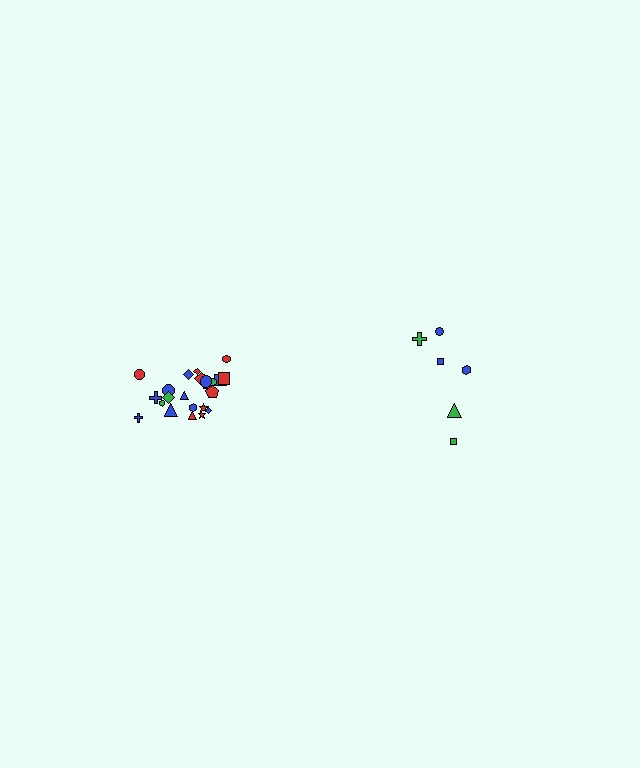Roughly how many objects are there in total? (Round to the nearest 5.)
Roughly 30 objects in total.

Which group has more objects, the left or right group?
The left group.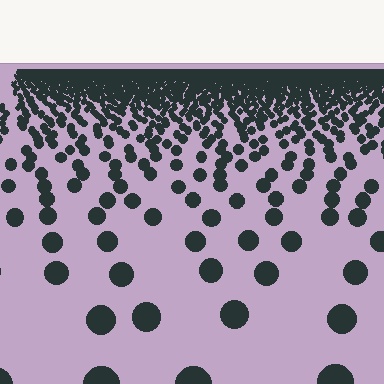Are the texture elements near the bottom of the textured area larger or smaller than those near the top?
Larger. Near the bottom, elements are closer to the viewer and appear at a bigger on-screen size.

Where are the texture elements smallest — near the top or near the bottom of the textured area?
Near the top.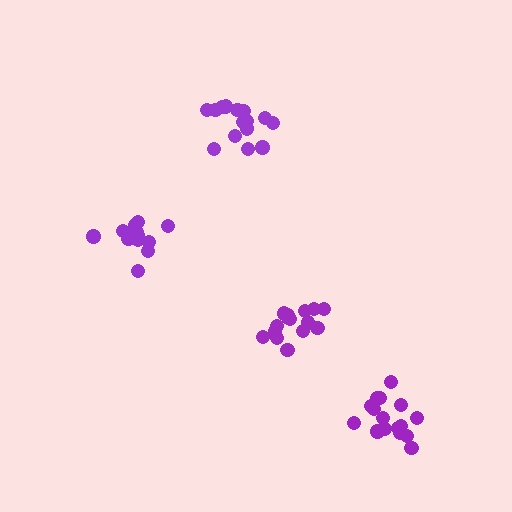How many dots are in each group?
Group 1: 15 dots, Group 2: 13 dots, Group 3: 15 dots, Group 4: 16 dots (59 total).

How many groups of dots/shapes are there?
There are 4 groups.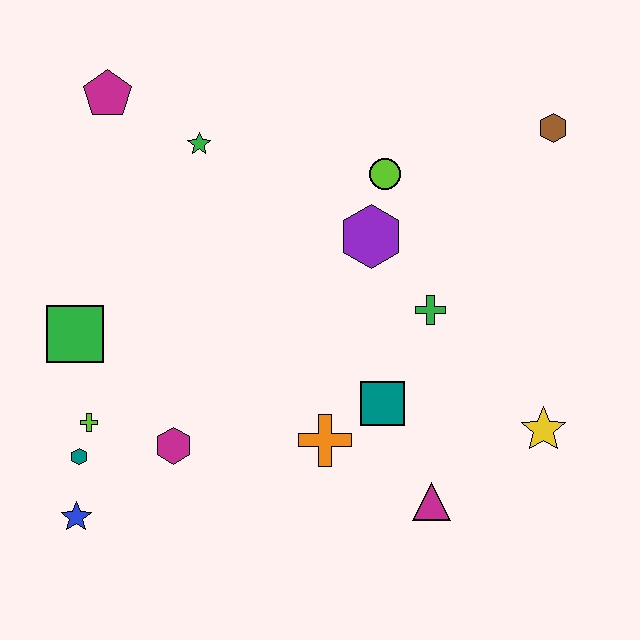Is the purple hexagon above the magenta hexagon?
Yes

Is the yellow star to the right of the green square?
Yes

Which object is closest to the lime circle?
The purple hexagon is closest to the lime circle.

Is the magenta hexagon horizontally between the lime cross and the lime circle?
Yes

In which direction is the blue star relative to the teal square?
The blue star is to the left of the teal square.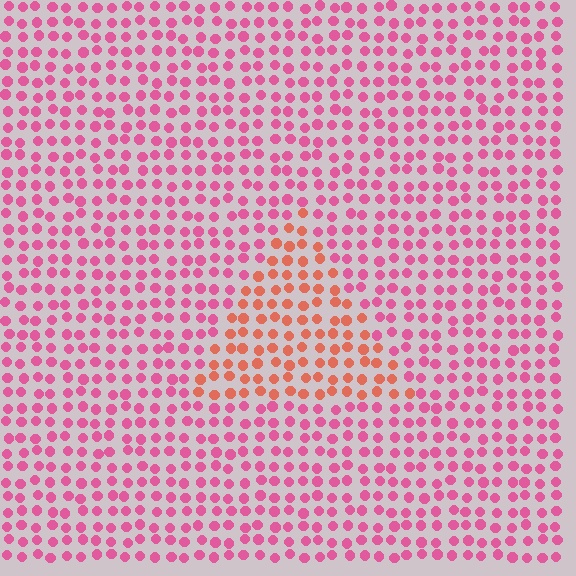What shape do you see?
I see a triangle.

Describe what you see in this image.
The image is filled with small pink elements in a uniform arrangement. A triangle-shaped region is visible where the elements are tinted to a slightly different hue, forming a subtle color boundary.